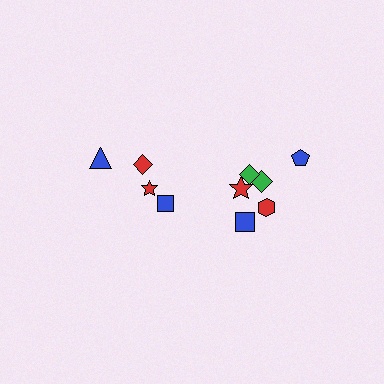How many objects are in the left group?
There are 4 objects.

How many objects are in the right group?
There are 6 objects.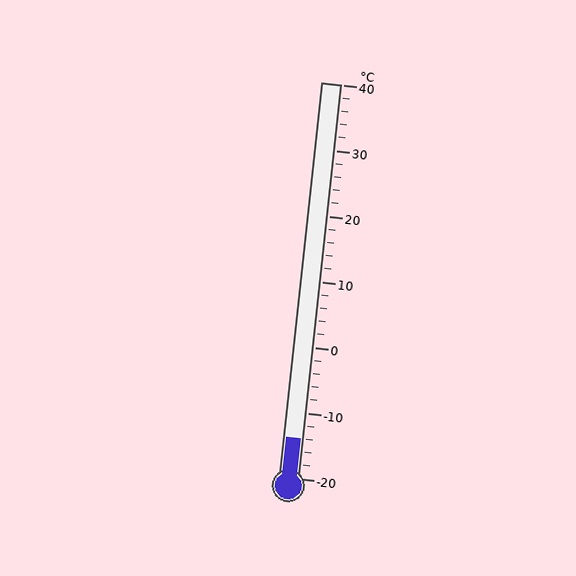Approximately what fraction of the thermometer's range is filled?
The thermometer is filled to approximately 10% of its range.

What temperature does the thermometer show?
The thermometer shows approximately -14°C.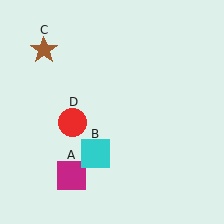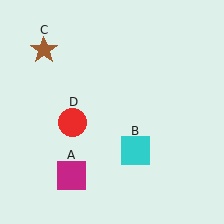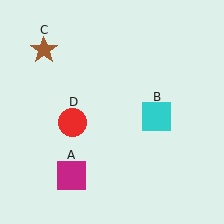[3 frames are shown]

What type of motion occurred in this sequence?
The cyan square (object B) rotated counterclockwise around the center of the scene.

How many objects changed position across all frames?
1 object changed position: cyan square (object B).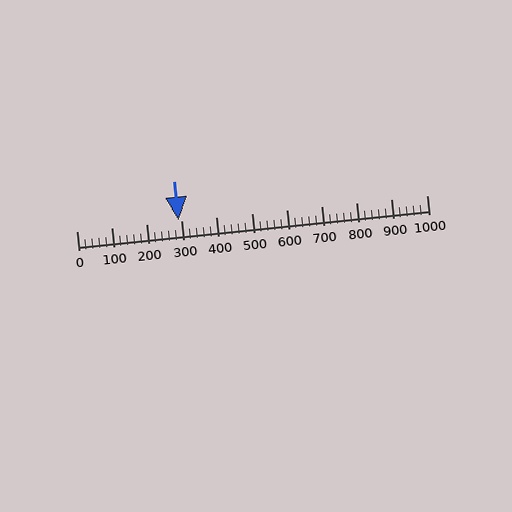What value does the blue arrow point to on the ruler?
The blue arrow points to approximately 290.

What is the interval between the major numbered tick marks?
The major tick marks are spaced 100 units apart.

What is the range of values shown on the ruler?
The ruler shows values from 0 to 1000.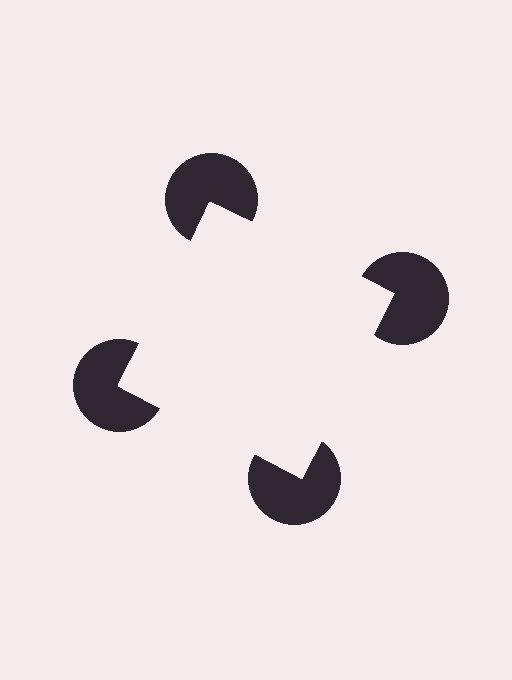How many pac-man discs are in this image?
There are 4 — one at each vertex of the illusory square.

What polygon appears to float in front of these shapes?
An illusory square — its edges are inferred from the aligned wedge cuts in the pac-man discs, not physically drawn.